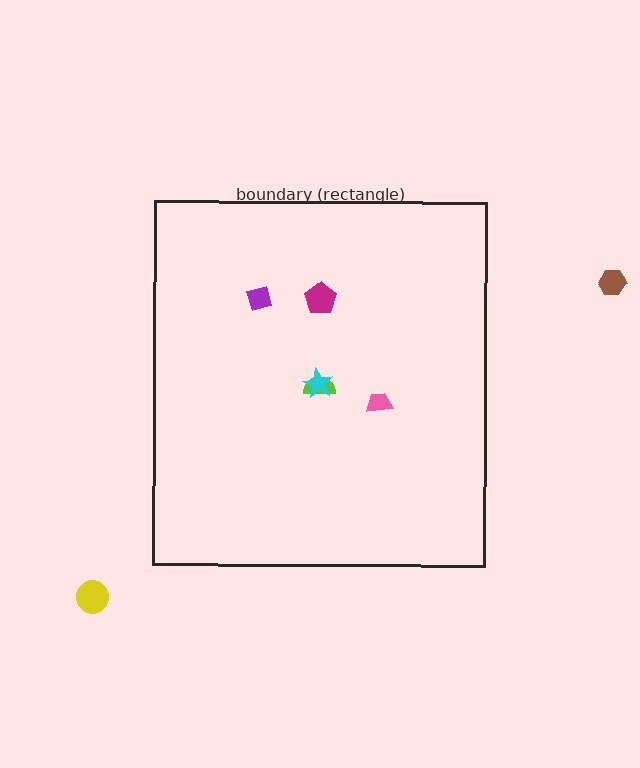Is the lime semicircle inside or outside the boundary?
Inside.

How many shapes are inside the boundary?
5 inside, 2 outside.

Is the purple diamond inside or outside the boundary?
Inside.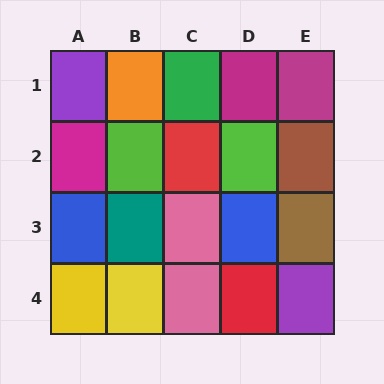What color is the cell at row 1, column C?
Green.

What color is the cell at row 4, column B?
Yellow.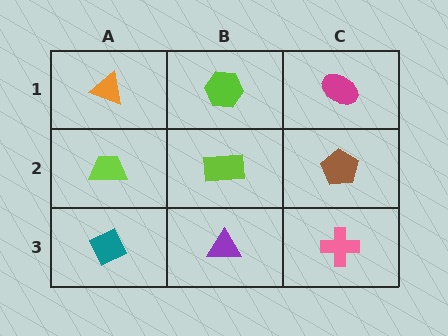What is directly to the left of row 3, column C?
A purple triangle.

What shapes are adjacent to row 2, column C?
A magenta ellipse (row 1, column C), a pink cross (row 3, column C), a lime rectangle (row 2, column B).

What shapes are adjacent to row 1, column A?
A lime trapezoid (row 2, column A), a lime hexagon (row 1, column B).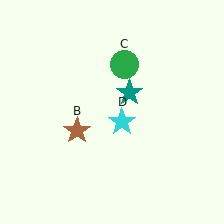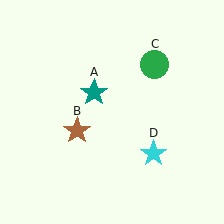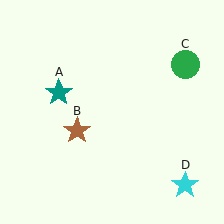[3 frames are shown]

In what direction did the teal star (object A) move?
The teal star (object A) moved left.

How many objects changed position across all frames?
3 objects changed position: teal star (object A), green circle (object C), cyan star (object D).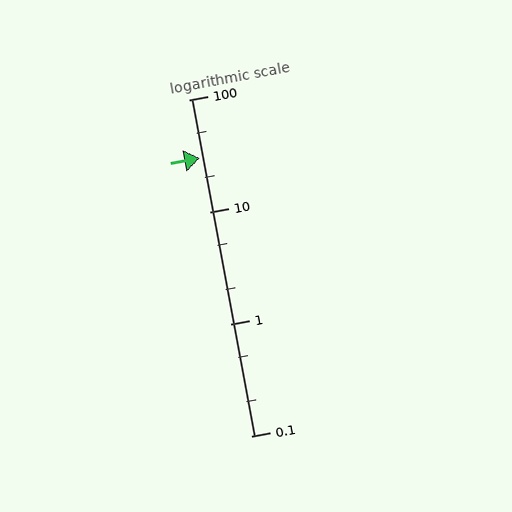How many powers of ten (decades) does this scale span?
The scale spans 3 decades, from 0.1 to 100.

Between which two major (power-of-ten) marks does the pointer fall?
The pointer is between 10 and 100.